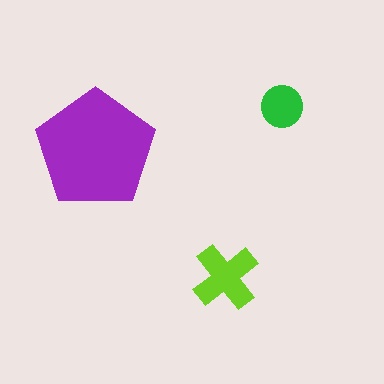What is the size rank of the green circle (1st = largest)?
3rd.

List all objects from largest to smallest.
The purple pentagon, the lime cross, the green circle.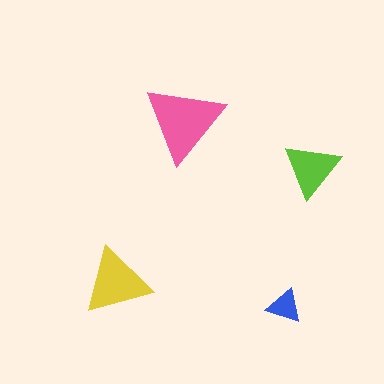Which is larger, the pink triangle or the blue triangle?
The pink one.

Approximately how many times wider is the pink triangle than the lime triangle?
About 1.5 times wider.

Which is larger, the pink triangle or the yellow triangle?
The pink one.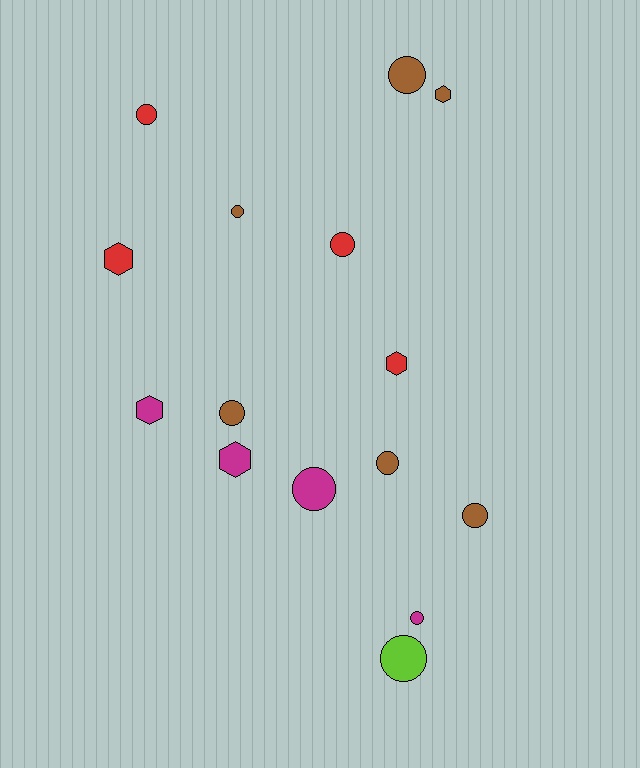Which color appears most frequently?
Brown, with 6 objects.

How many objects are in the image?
There are 15 objects.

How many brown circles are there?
There are 5 brown circles.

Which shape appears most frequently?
Circle, with 10 objects.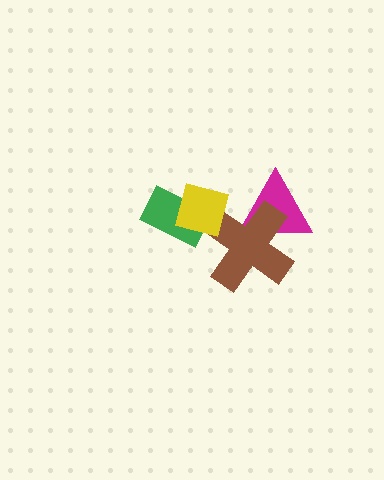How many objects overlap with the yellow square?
2 objects overlap with the yellow square.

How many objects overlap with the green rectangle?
1 object overlaps with the green rectangle.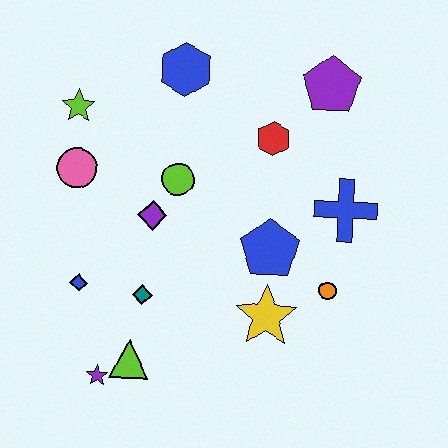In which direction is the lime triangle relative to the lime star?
The lime triangle is below the lime star.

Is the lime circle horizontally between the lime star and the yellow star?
Yes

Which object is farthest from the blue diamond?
The purple pentagon is farthest from the blue diamond.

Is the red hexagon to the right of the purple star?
Yes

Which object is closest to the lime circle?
The purple diamond is closest to the lime circle.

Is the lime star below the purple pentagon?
Yes